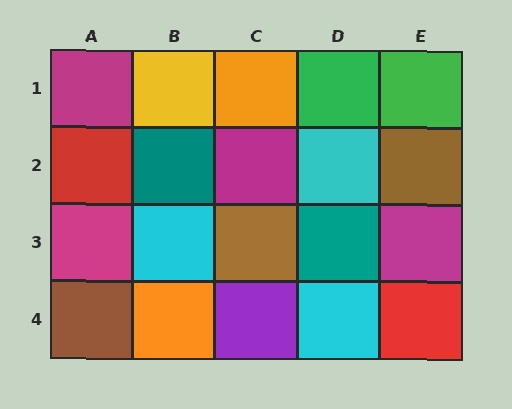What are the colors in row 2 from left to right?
Red, teal, magenta, cyan, brown.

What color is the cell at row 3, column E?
Magenta.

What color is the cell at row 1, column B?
Yellow.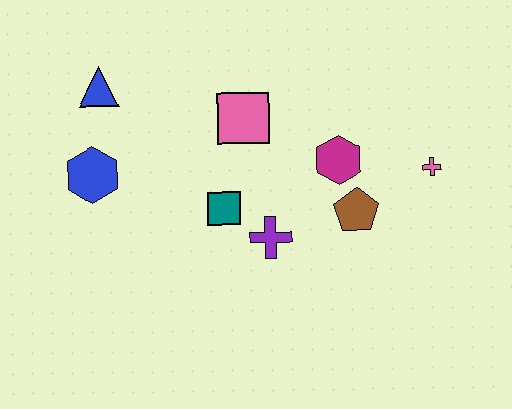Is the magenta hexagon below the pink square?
Yes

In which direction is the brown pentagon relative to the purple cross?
The brown pentagon is to the right of the purple cross.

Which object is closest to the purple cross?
The teal square is closest to the purple cross.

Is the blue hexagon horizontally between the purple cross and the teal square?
No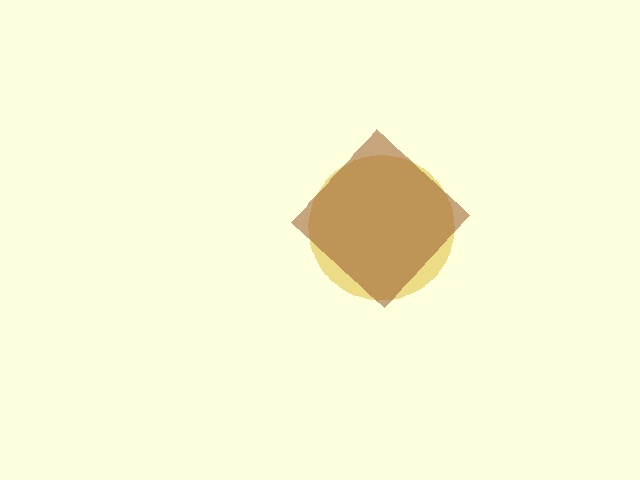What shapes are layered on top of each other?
The layered shapes are: a yellow circle, a brown diamond.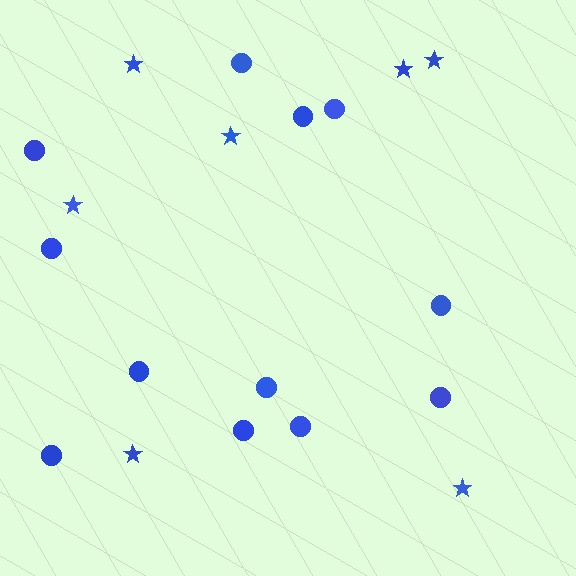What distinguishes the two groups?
There are 2 groups: one group of circles (12) and one group of stars (7).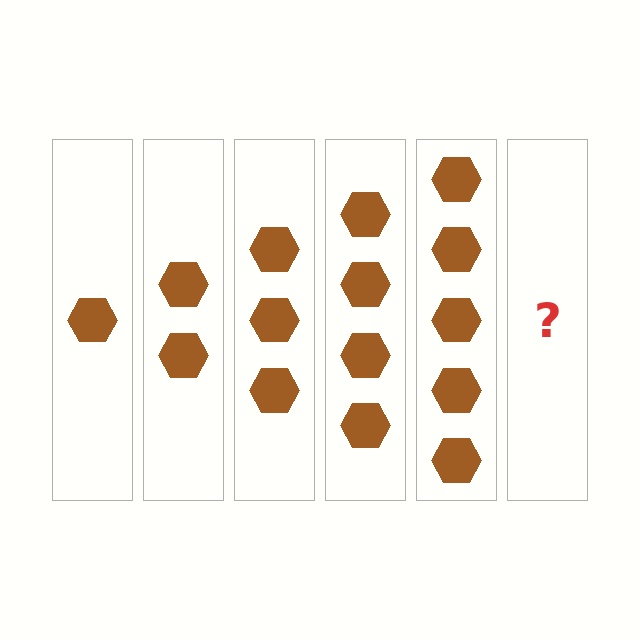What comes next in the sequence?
The next element should be 6 hexagons.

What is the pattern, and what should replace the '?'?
The pattern is that each step adds one more hexagon. The '?' should be 6 hexagons.